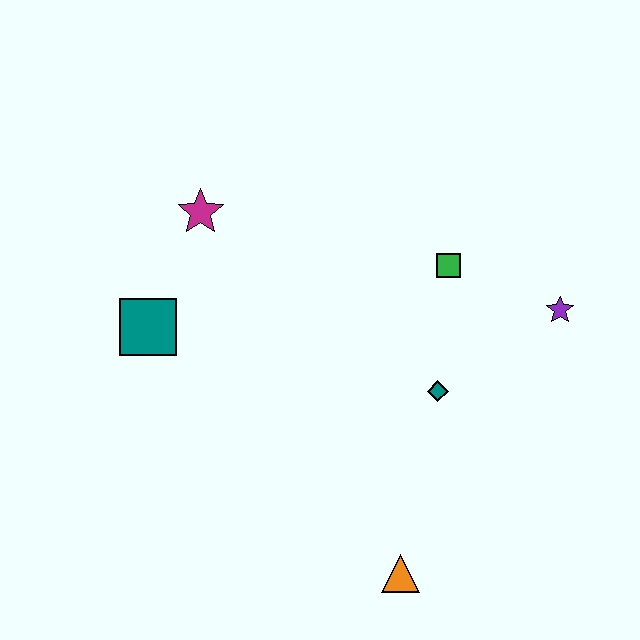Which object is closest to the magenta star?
The teal square is closest to the magenta star.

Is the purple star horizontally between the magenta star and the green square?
No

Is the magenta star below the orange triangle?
No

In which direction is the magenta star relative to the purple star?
The magenta star is to the left of the purple star.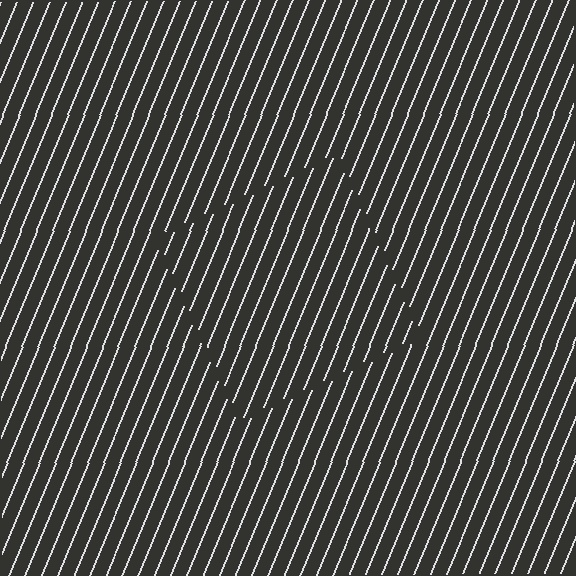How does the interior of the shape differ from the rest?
The interior of the shape contains the same grating, shifted by half a period — the contour is defined by the phase discontinuity where line-ends from the inner and outer gratings abut.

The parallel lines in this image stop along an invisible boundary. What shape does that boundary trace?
An illusory square. The interior of the shape contains the same grating, shifted by half a period — the contour is defined by the phase discontinuity where line-ends from the inner and outer gratings abut.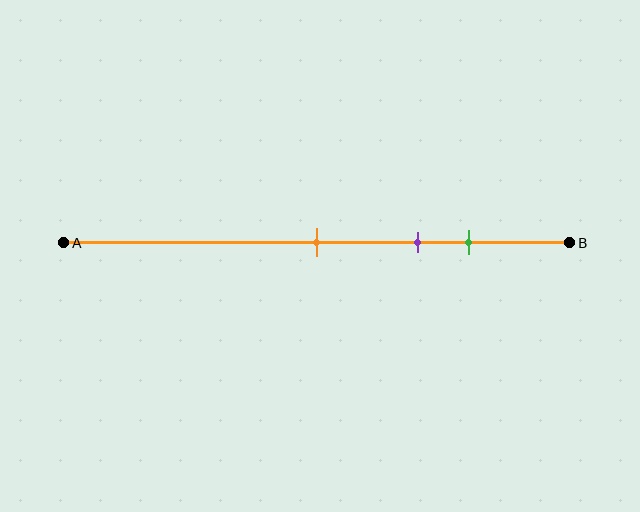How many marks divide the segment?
There are 3 marks dividing the segment.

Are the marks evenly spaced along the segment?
Yes, the marks are approximately evenly spaced.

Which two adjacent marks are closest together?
The purple and green marks are the closest adjacent pair.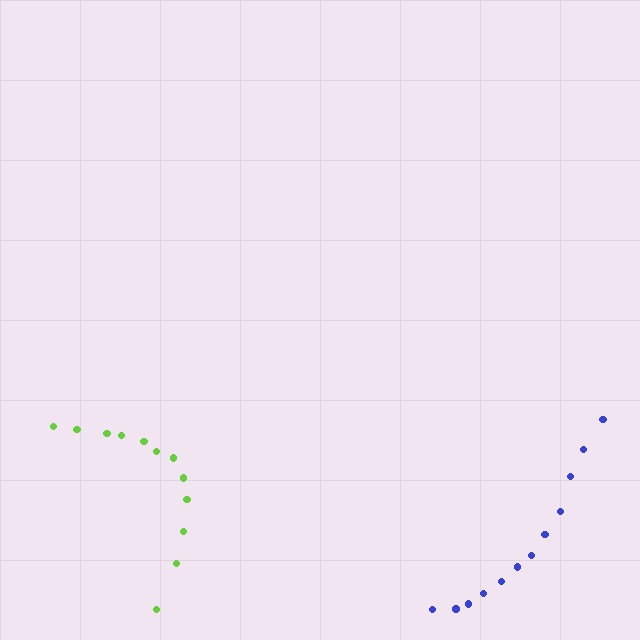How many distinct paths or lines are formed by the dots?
There are 2 distinct paths.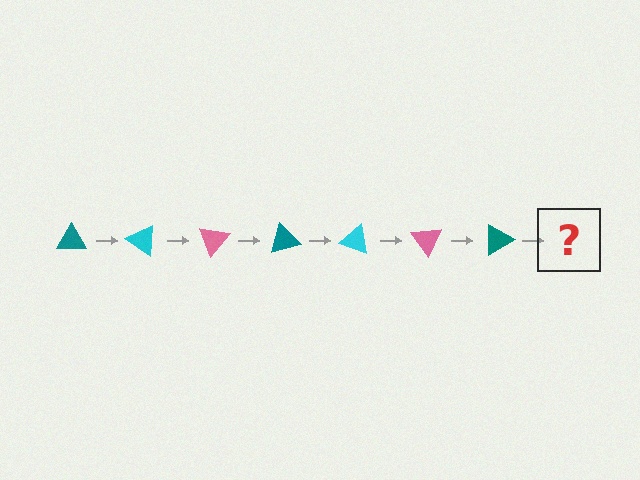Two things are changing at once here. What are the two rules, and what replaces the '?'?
The two rules are that it rotates 35 degrees each step and the color cycles through teal, cyan, and pink. The '?' should be a cyan triangle, rotated 245 degrees from the start.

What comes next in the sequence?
The next element should be a cyan triangle, rotated 245 degrees from the start.